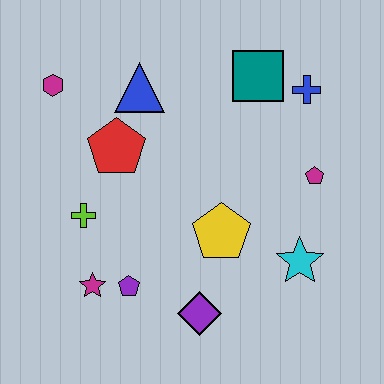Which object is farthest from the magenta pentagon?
The magenta hexagon is farthest from the magenta pentagon.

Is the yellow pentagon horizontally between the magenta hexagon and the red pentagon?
No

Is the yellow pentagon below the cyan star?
No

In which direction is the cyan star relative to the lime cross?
The cyan star is to the right of the lime cross.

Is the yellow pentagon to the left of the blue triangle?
No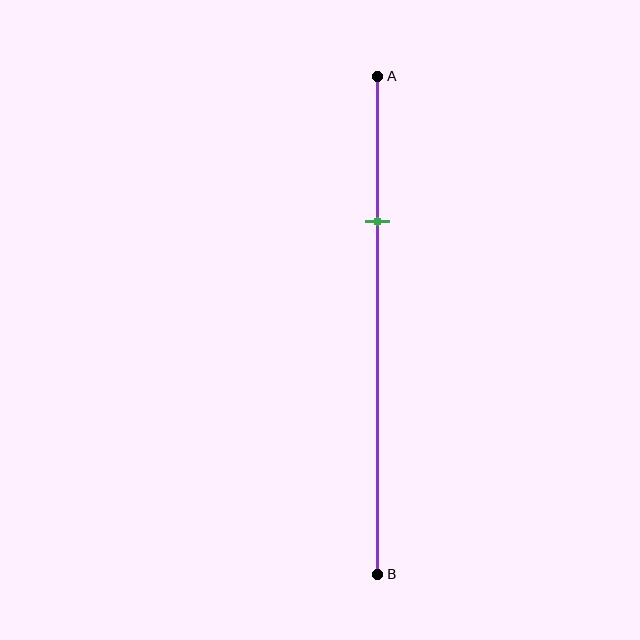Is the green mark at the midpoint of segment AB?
No, the mark is at about 30% from A, not at the 50% midpoint.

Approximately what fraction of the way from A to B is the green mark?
The green mark is approximately 30% of the way from A to B.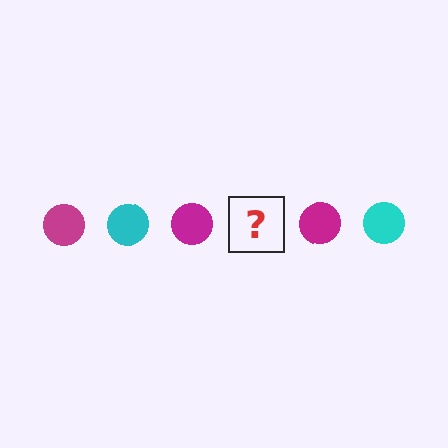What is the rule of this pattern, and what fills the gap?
The rule is that the pattern cycles through magenta, cyan circles. The gap should be filled with a cyan circle.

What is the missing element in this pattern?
The missing element is a cyan circle.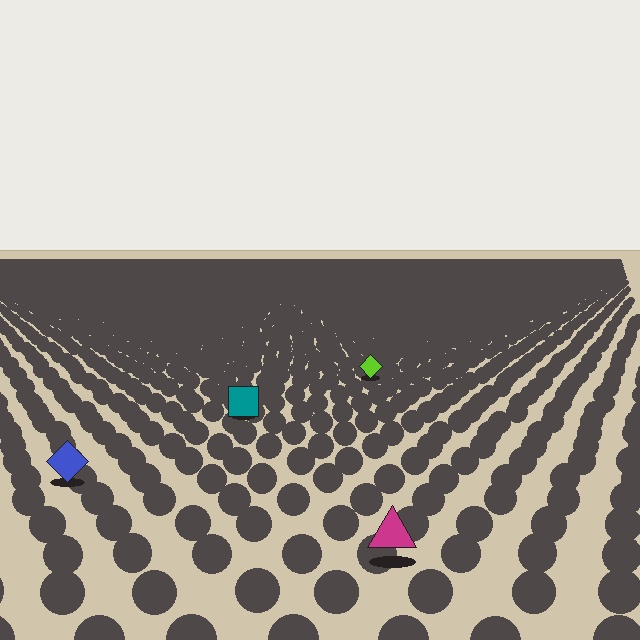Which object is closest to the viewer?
The magenta triangle is closest. The texture marks near it are larger and more spread out.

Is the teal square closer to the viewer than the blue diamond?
No. The blue diamond is closer — you can tell from the texture gradient: the ground texture is coarser near it.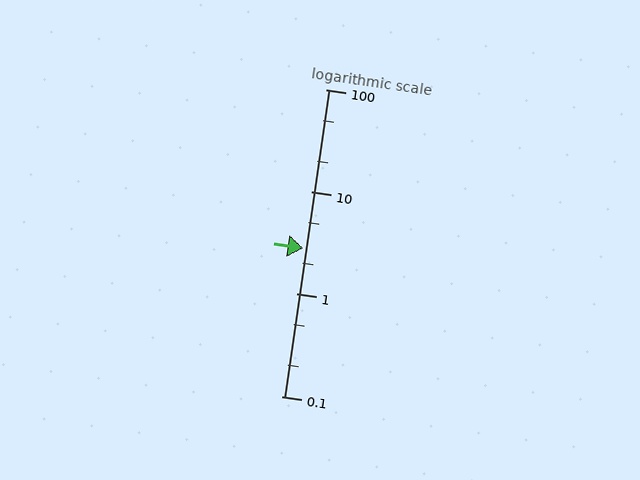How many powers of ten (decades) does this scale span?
The scale spans 3 decades, from 0.1 to 100.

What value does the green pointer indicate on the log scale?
The pointer indicates approximately 2.8.